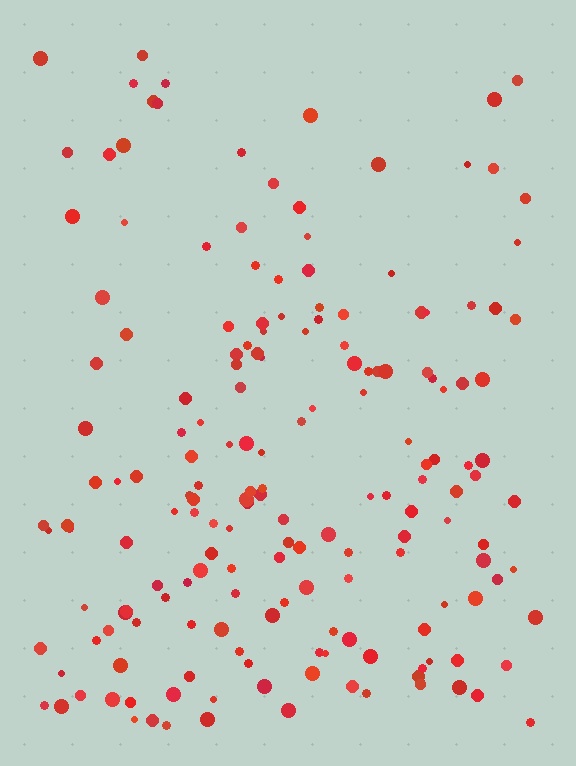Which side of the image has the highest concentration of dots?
The bottom.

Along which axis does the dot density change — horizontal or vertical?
Vertical.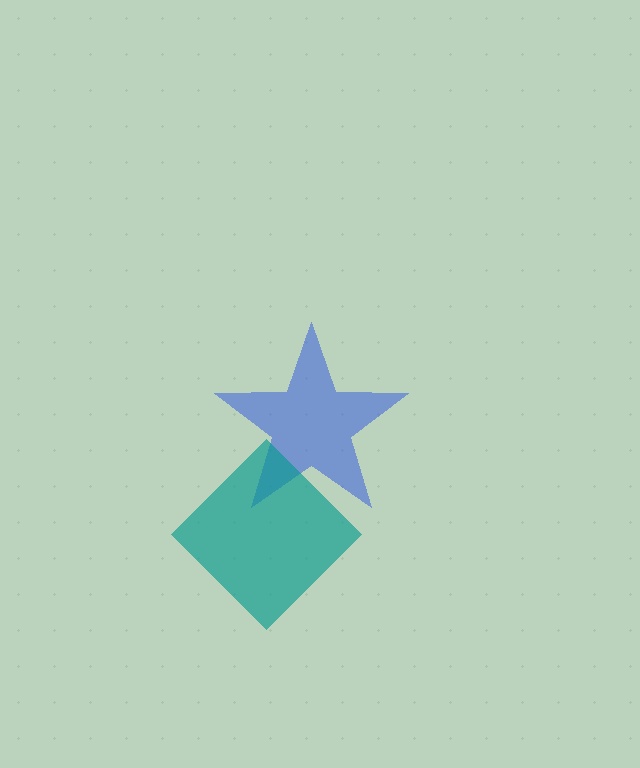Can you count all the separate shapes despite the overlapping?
Yes, there are 2 separate shapes.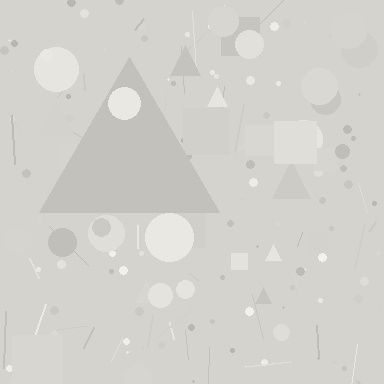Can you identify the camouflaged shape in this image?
The camouflaged shape is a triangle.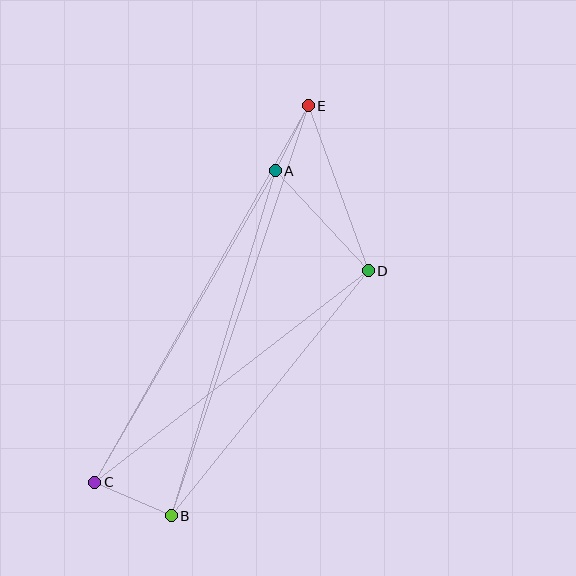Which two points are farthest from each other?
Points C and E are farthest from each other.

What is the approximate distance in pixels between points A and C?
The distance between A and C is approximately 360 pixels.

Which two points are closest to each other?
Points A and E are closest to each other.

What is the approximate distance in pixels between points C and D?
The distance between C and D is approximately 346 pixels.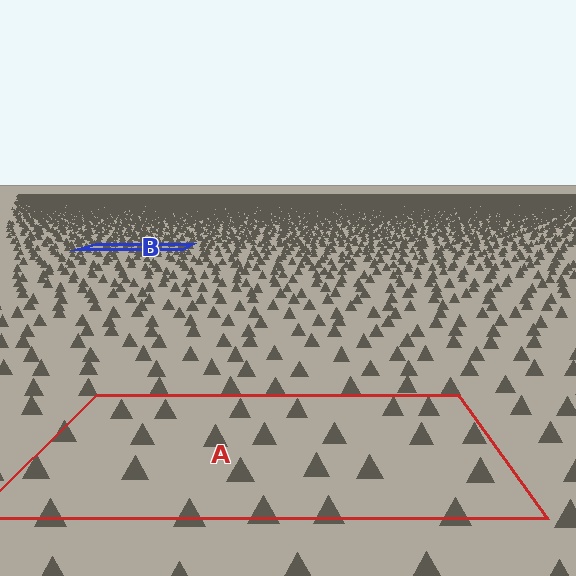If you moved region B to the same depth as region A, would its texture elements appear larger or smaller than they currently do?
They would appear larger. At a closer depth, the same texture elements are projected at a bigger on-screen size.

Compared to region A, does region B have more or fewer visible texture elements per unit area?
Region B has more texture elements per unit area — they are packed more densely because it is farther away.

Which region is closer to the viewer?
Region A is closer. The texture elements there are larger and more spread out.